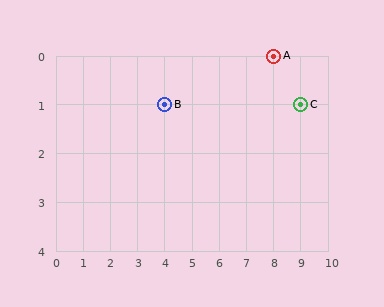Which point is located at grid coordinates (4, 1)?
Point B is at (4, 1).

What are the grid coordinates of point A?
Point A is at grid coordinates (8, 0).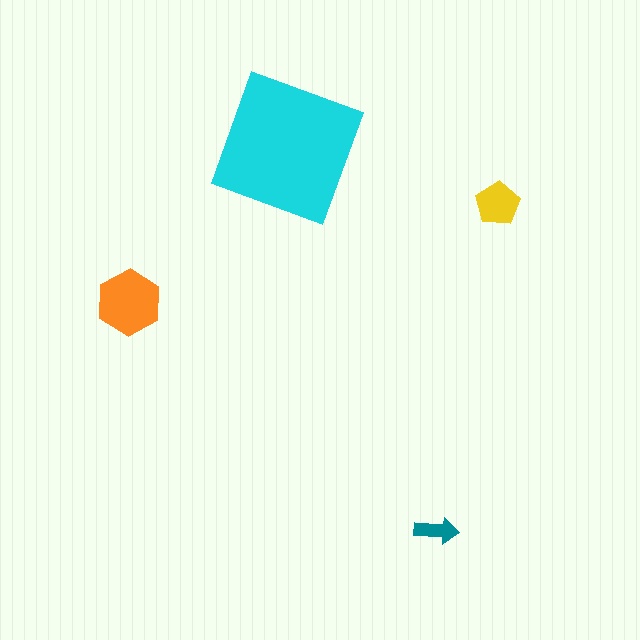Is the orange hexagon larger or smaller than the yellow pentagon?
Larger.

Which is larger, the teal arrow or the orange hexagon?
The orange hexagon.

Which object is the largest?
The cyan square.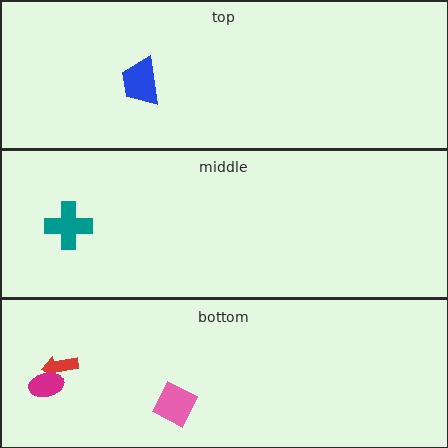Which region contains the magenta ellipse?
The bottom region.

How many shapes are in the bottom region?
3.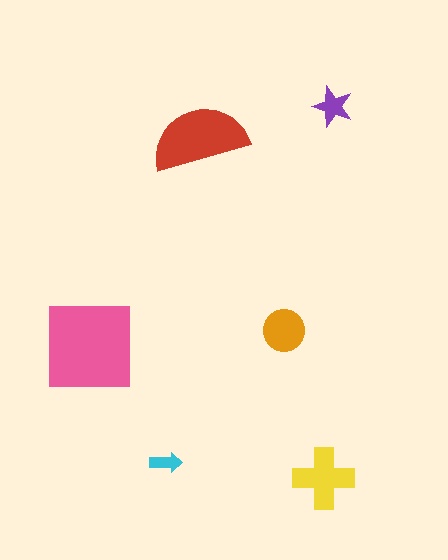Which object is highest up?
The purple star is topmost.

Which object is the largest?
The pink square.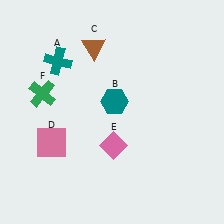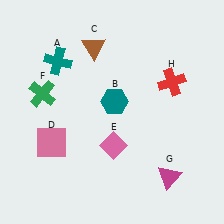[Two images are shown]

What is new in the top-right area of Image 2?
A red cross (H) was added in the top-right area of Image 2.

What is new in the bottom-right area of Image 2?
A magenta triangle (G) was added in the bottom-right area of Image 2.